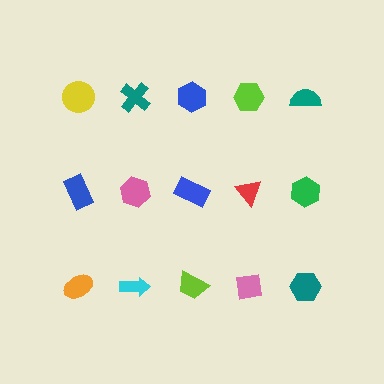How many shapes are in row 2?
5 shapes.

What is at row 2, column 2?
A pink hexagon.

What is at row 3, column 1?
An orange ellipse.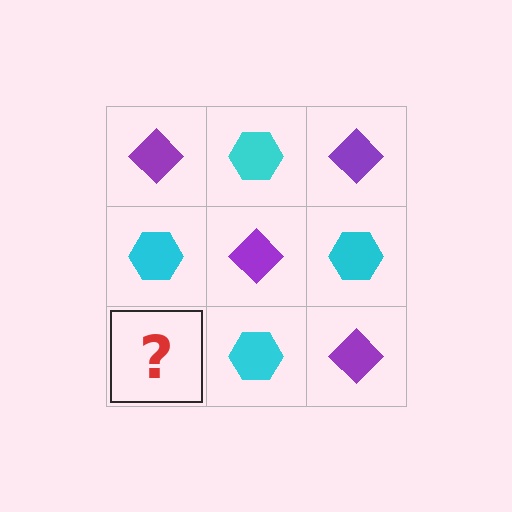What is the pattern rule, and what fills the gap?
The rule is that it alternates purple diamond and cyan hexagon in a checkerboard pattern. The gap should be filled with a purple diamond.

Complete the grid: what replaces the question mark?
The question mark should be replaced with a purple diamond.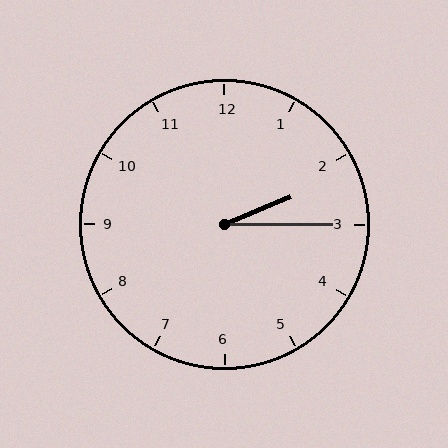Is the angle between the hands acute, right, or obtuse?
It is acute.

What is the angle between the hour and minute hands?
Approximately 22 degrees.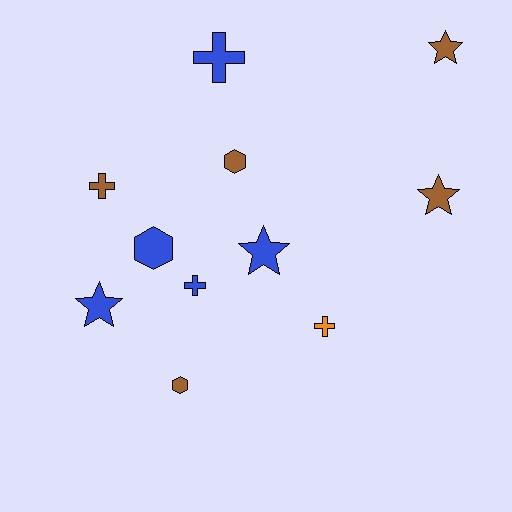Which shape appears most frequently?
Cross, with 4 objects.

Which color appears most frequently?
Blue, with 5 objects.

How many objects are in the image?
There are 11 objects.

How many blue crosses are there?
There are 2 blue crosses.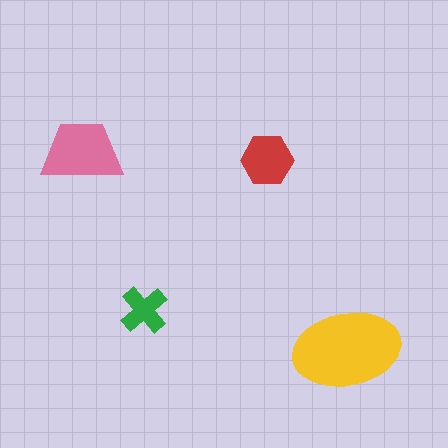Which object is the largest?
The yellow ellipse.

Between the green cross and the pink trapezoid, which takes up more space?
The pink trapezoid.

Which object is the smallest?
The green cross.